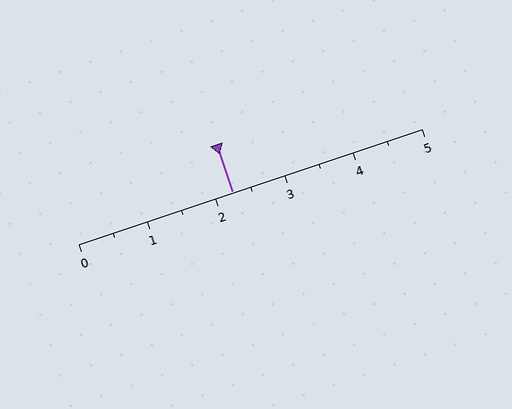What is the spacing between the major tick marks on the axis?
The major ticks are spaced 1 apart.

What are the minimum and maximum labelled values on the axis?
The axis runs from 0 to 5.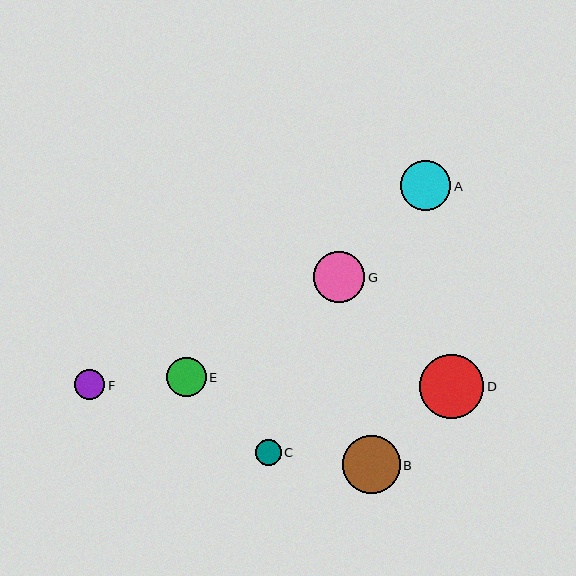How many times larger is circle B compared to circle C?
Circle B is approximately 2.2 times the size of circle C.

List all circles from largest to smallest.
From largest to smallest: D, B, G, A, E, F, C.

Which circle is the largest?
Circle D is the largest with a size of approximately 64 pixels.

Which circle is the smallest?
Circle C is the smallest with a size of approximately 26 pixels.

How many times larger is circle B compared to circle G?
Circle B is approximately 1.1 times the size of circle G.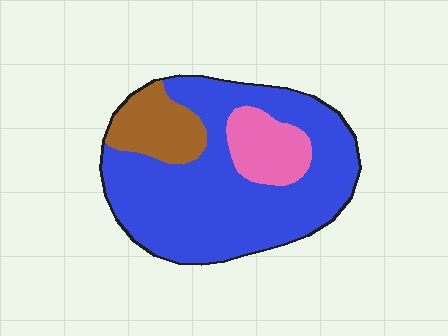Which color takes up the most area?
Blue, at roughly 70%.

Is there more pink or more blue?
Blue.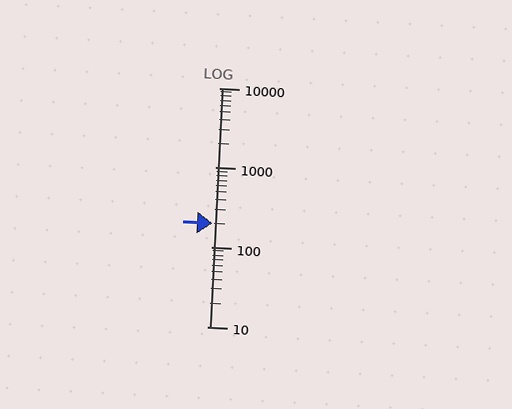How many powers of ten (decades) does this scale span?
The scale spans 3 decades, from 10 to 10000.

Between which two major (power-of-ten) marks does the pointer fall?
The pointer is between 100 and 1000.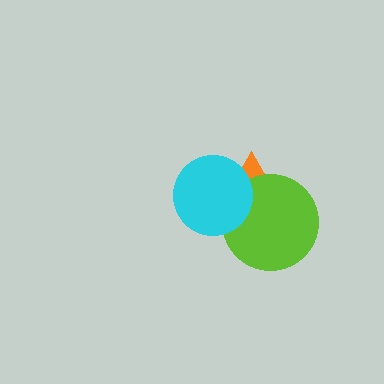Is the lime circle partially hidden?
Yes, it is partially covered by another shape.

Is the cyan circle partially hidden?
No, no other shape covers it.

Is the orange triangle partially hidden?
Yes, it is partially covered by another shape.